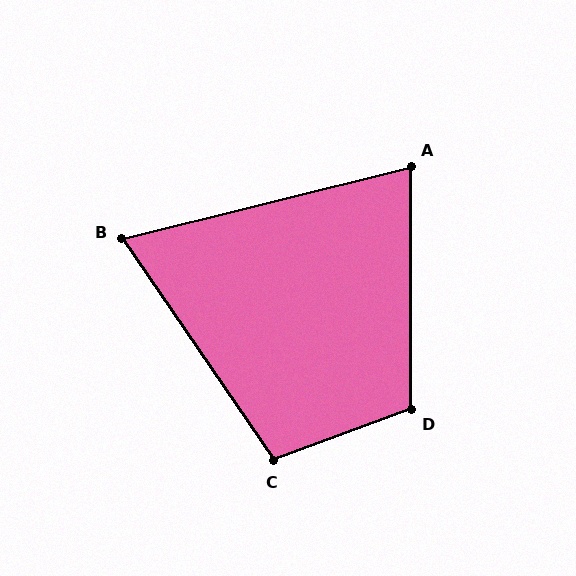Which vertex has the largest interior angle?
D, at approximately 110 degrees.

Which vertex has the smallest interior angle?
B, at approximately 70 degrees.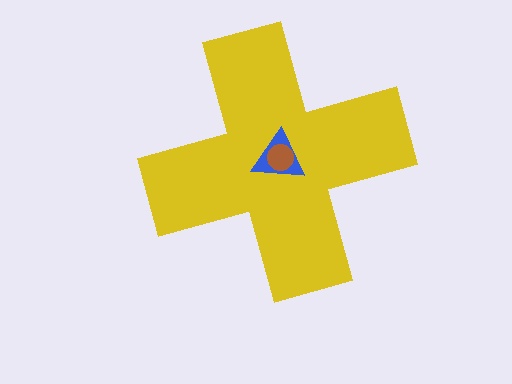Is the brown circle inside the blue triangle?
Yes.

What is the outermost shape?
The yellow cross.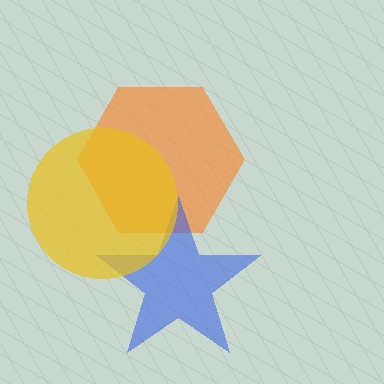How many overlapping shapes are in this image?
There are 3 overlapping shapes in the image.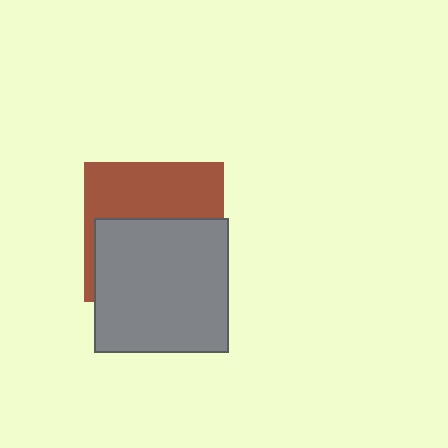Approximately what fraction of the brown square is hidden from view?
Roughly 56% of the brown square is hidden behind the gray square.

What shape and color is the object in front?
The object in front is a gray square.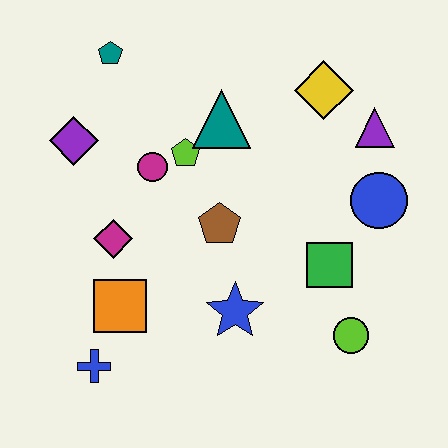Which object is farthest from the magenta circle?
The lime circle is farthest from the magenta circle.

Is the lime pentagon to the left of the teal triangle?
Yes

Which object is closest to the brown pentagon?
The lime pentagon is closest to the brown pentagon.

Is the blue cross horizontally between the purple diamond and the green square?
Yes